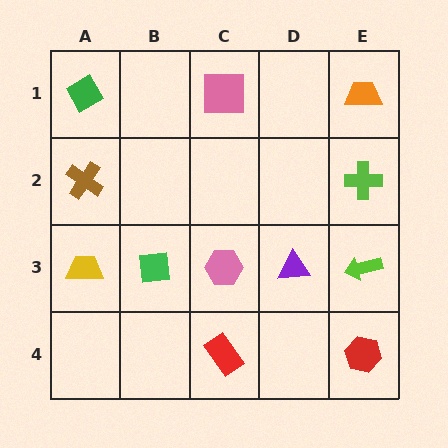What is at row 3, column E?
A lime arrow.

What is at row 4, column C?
A red rectangle.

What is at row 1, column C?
A pink square.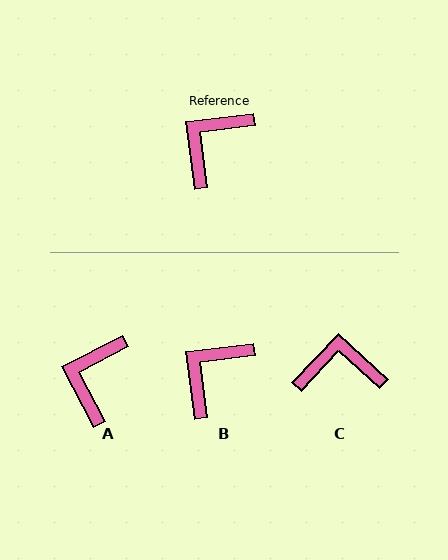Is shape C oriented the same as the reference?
No, it is off by about 50 degrees.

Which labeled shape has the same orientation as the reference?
B.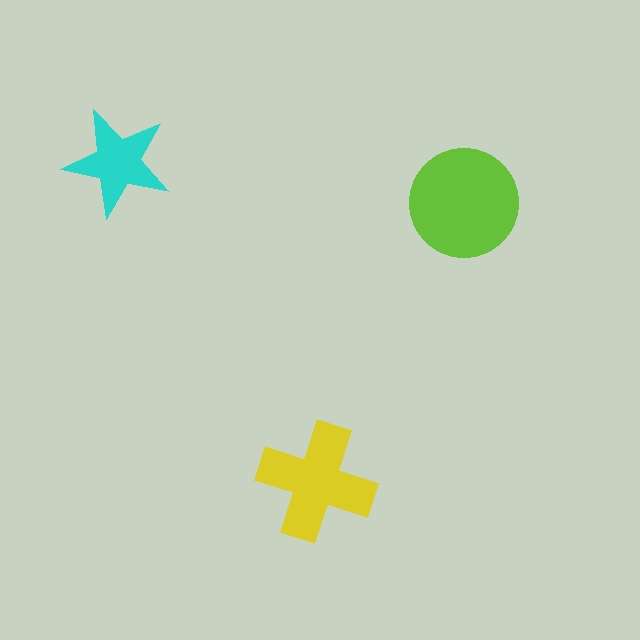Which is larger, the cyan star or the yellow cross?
The yellow cross.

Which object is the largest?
The lime circle.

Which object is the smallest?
The cyan star.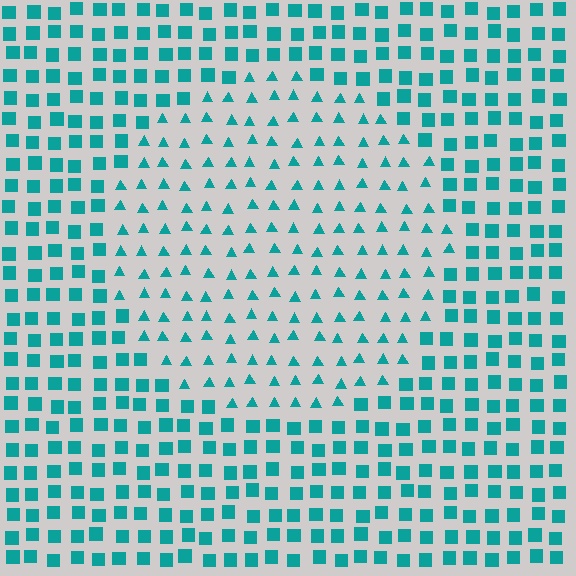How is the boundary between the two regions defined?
The boundary is defined by a change in element shape: triangles inside vs. squares outside. All elements share the same color and spacing.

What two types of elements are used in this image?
The image uses triangles inside the circle region and squares outside it.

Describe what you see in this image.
The image is filled with small teal elements arranged in a uniform grid. A circle-shaped region contains triangles, while the surrounding area contains squares. The boundary is defined purely by the change in element shape.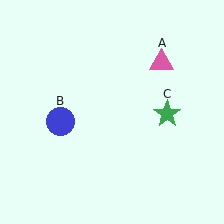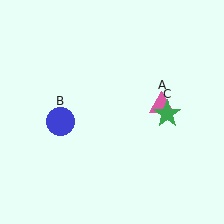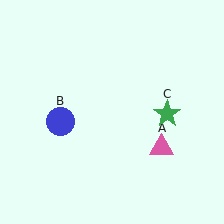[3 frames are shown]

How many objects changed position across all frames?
1 object changed position: pink triangle (object A).